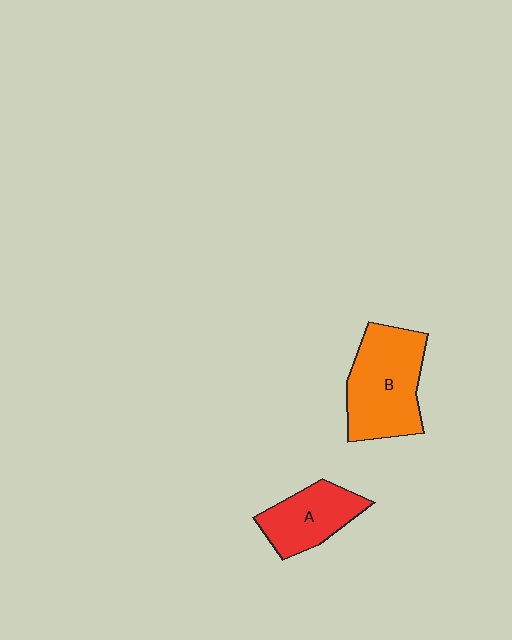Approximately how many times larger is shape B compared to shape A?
Approximately 1.5 times.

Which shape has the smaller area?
Shape A (red).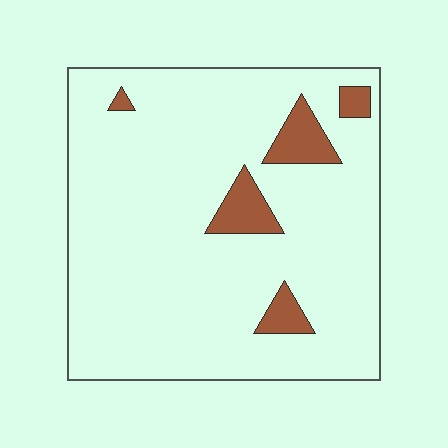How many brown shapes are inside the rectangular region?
5.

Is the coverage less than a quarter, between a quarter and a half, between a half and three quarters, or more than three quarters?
Less than a quarter.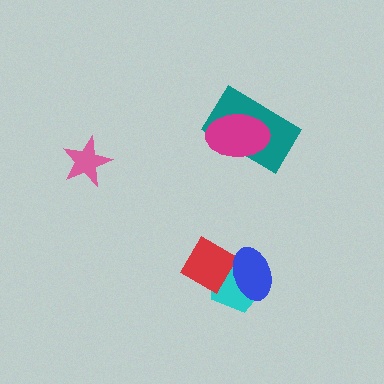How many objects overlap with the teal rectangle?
1 object overlaps with the teal rectangle.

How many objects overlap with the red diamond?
2 objects overlap with the red diamond.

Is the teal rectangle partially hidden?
Yes, it is partially covered by another shape.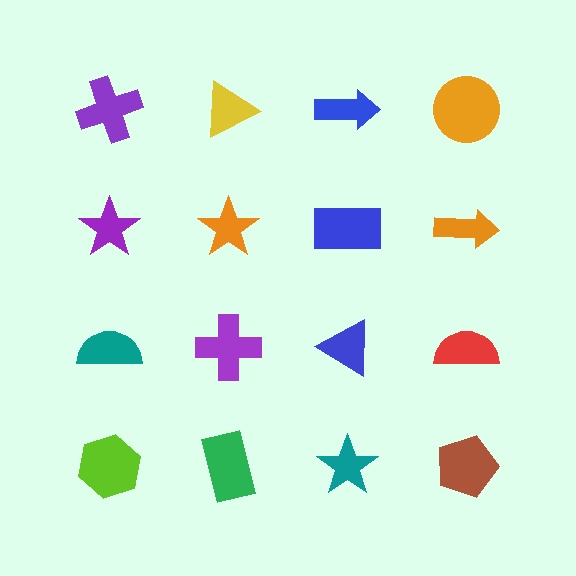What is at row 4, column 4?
A brown pentagon.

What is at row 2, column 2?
An orange star.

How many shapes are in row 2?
4 shapes.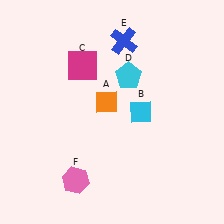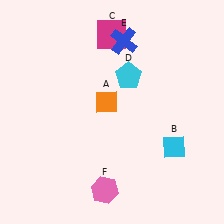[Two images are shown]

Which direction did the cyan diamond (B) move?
The cyan diamond (B) moved down.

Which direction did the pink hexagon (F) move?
The pink hexagon (F) moved right.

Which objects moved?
The objects that moved are: the cyan diamond (B), the magenta square (C), the pink hexagon (F).